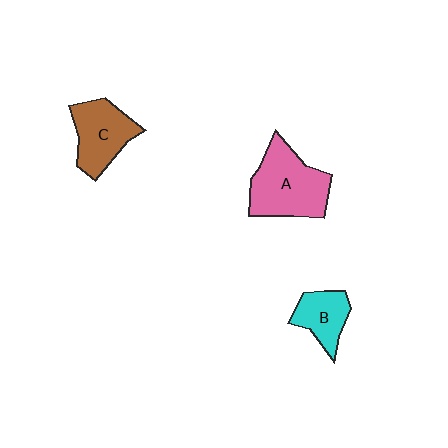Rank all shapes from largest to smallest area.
From largest to smallest: A (pink), C (brown), B (cyan).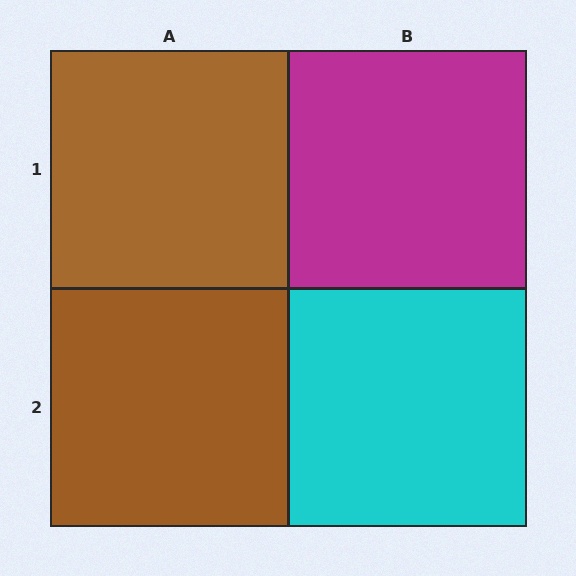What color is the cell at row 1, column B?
Magenta.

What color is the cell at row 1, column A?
Brown.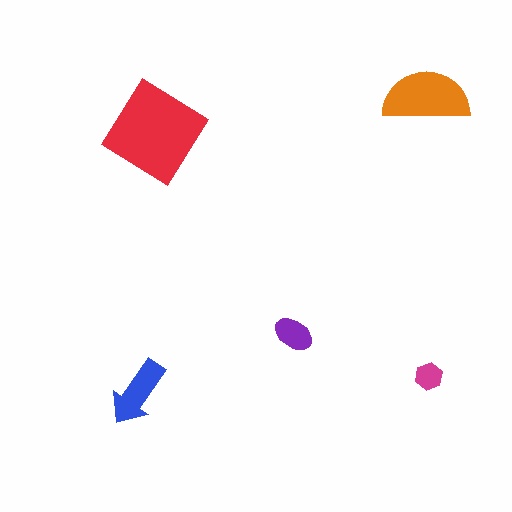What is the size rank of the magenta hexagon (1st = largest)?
5th.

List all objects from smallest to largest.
The magenta hexagon, the purple ellipse, the blue arrow, the orange semicircle, the red diamond.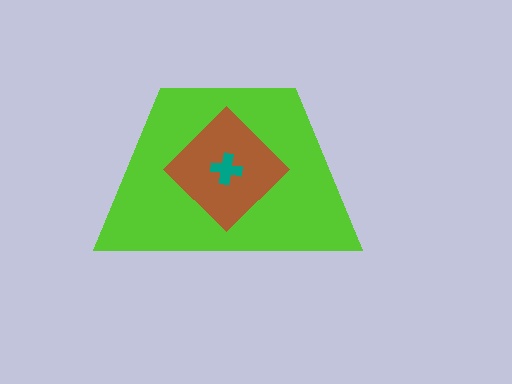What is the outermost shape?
The lime trapezoid.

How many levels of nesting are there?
3.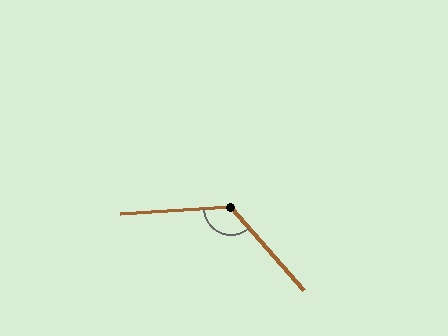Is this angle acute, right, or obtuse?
It is obtuse.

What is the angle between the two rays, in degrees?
Approximately 128 degrees.